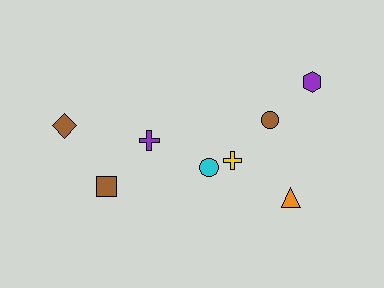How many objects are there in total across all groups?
There are 8 objects.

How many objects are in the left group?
There are 3 objects.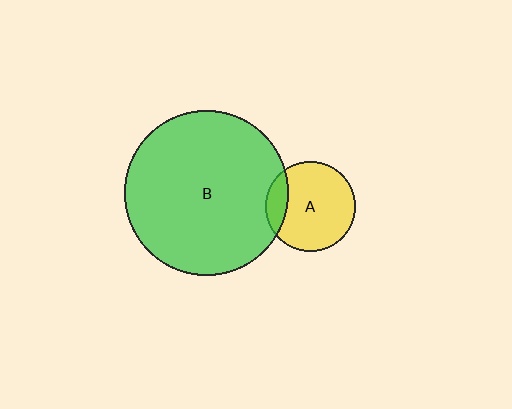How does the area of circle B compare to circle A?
Approximately 3.4 times.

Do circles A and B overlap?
Yes.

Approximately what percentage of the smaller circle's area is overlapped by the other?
Approximately 15%.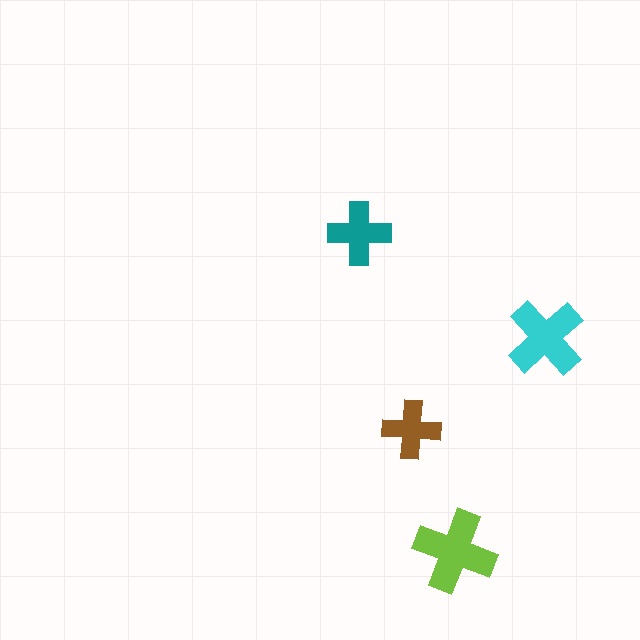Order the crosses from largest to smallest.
the lime one, the cyan one, the teal one, the brown one.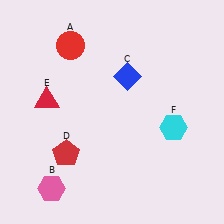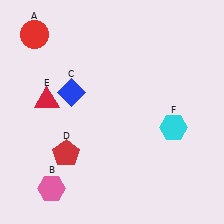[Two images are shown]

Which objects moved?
The objects that moved are: the red circle (A), the blue diamond (C).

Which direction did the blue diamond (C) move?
The blue diamond (C) moved left.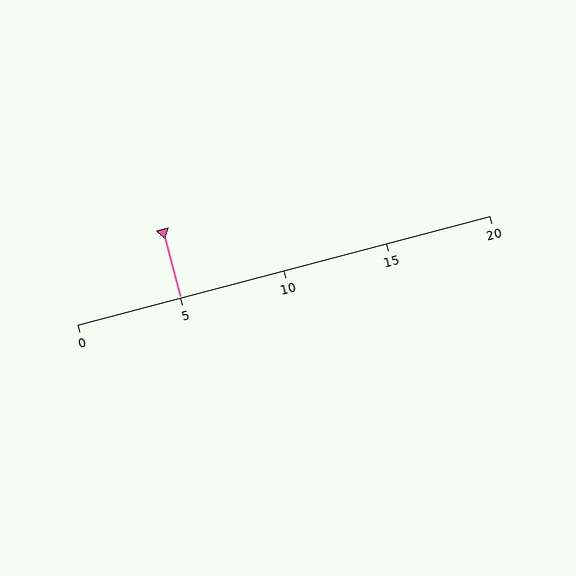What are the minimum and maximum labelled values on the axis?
The axis runs from 0 to 20.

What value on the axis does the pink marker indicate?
The marker indicates approximately 5.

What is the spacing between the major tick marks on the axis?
The major ticks are spaced 5 apart.